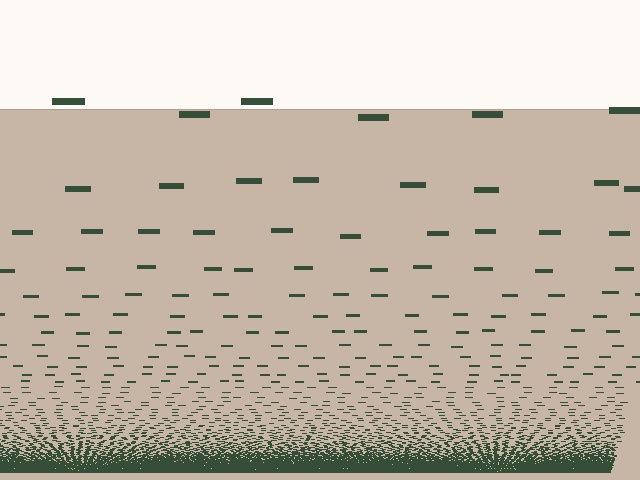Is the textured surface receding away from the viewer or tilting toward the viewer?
The surface appears to tilt toward the viewer. Texture elements get larger and sparser toward the top.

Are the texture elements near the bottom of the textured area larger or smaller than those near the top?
Smaller. The gradient is inverted — elements near the bottom are smaller and denser.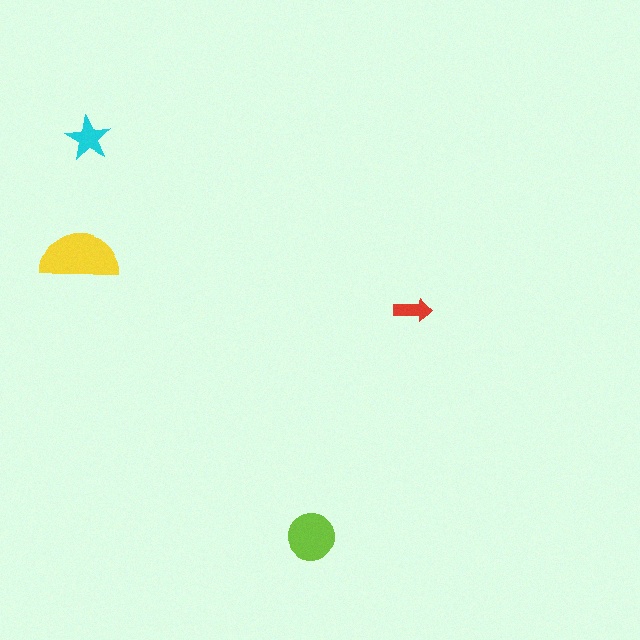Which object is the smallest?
The red arrow.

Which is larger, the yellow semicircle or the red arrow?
The yellow semicircle.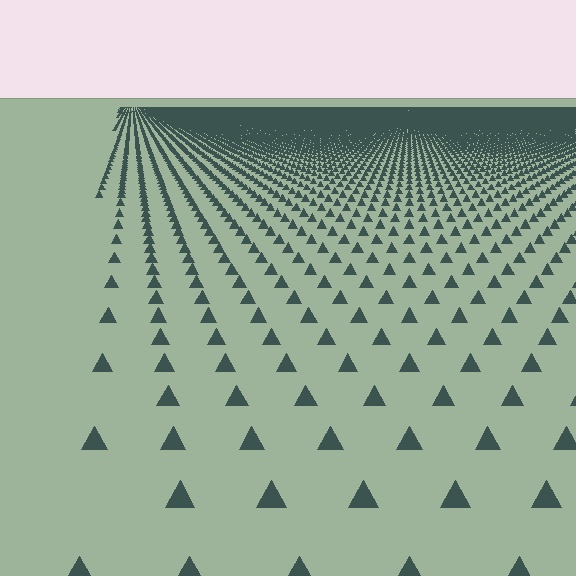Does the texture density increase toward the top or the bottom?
Density increases toward the top.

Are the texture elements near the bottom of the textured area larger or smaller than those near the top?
Larger. Near the bottom, elements are closer to the viewer and appear at a bigger on-screen size.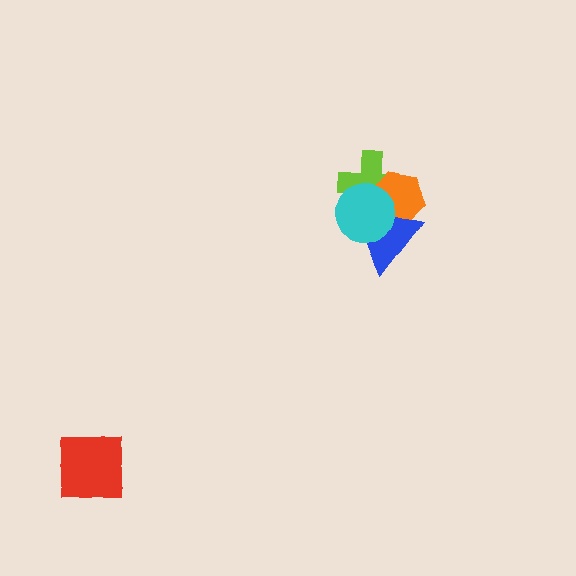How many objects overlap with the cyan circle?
3 objects overlap with the cyan circle.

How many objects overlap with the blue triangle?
3 objects overlap with the blue triangle.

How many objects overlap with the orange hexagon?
3 objects overlap with the orange hexagon.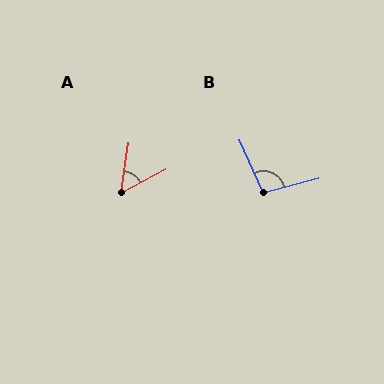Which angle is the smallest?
A, at approximately 53 degrees.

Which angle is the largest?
B, at approximately 100 degrees.